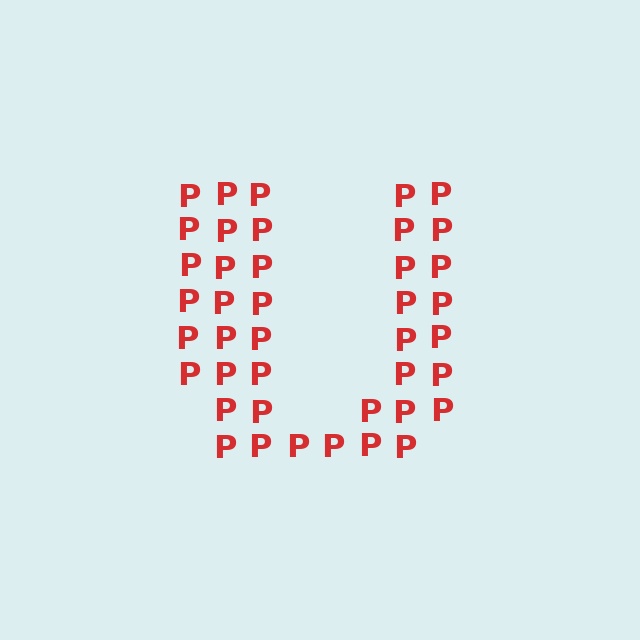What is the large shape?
The large shape is the letter U.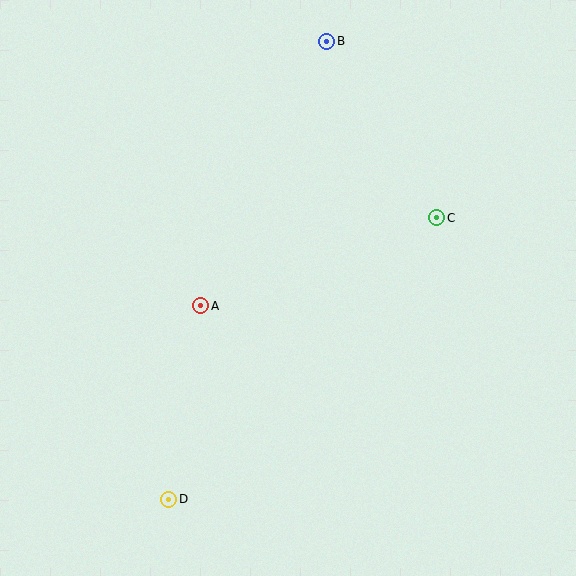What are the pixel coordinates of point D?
Point D is at (169, 499).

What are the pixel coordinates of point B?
Point B is at (327, 41).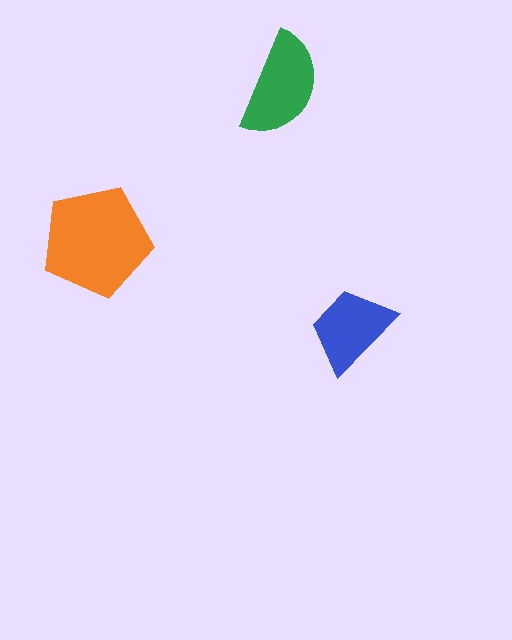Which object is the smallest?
The blue trapezoid.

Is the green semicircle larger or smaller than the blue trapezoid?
Larger.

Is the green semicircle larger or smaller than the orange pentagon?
Smaller.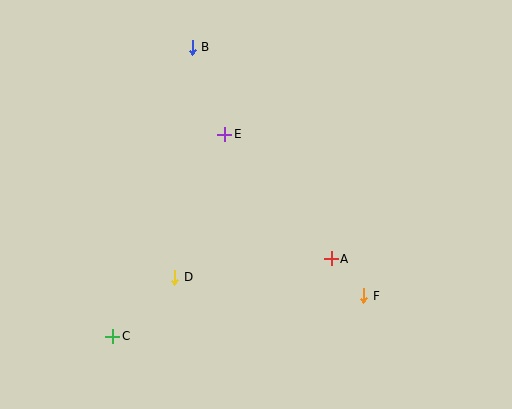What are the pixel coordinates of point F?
Point F is at (364, 296).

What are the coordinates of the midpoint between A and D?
The midpoint between A and D is at (253, 268).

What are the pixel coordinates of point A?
Point A is at (331, 259).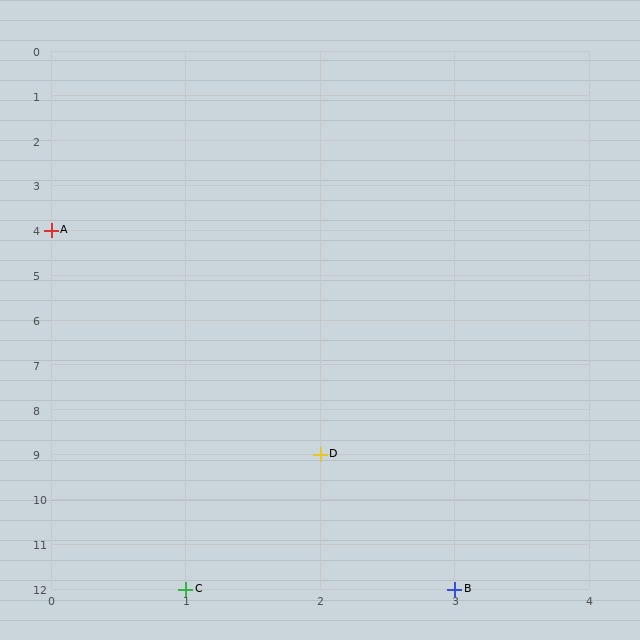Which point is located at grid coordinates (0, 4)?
Point A is at (0, 4).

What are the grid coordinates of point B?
Point B is at grid coordinates (3, 12).